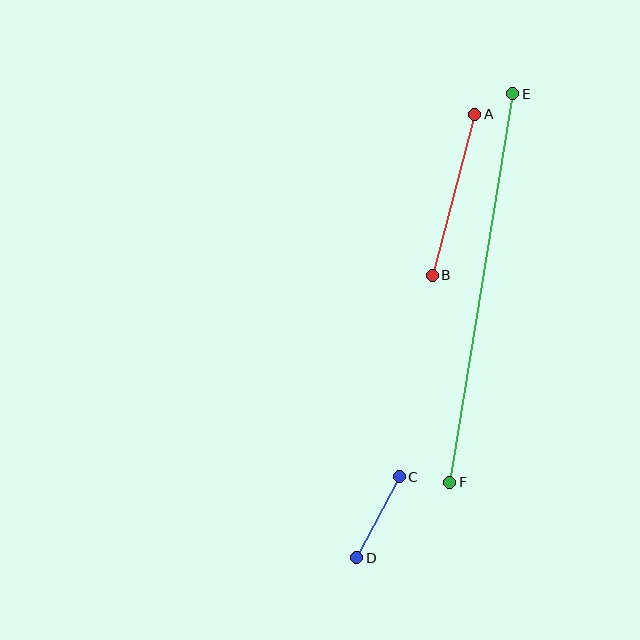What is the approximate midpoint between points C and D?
The midpoint is at approximately (378, 517) pixels.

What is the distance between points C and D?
The distance is approximately 91 pixels.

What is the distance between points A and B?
The distance is approximately 166 pixels.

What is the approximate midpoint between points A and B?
The midpoint is at approximately (453, 195) pixels.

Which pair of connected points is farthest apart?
Points E and F are farthest apart.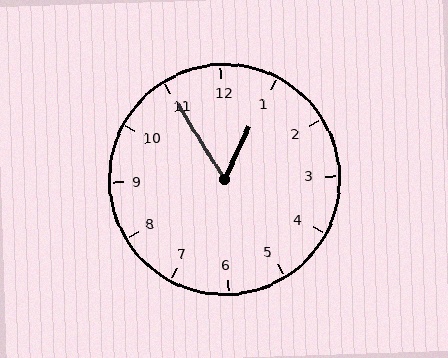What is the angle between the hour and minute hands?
Approximately 58 degrees.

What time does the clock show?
12:55.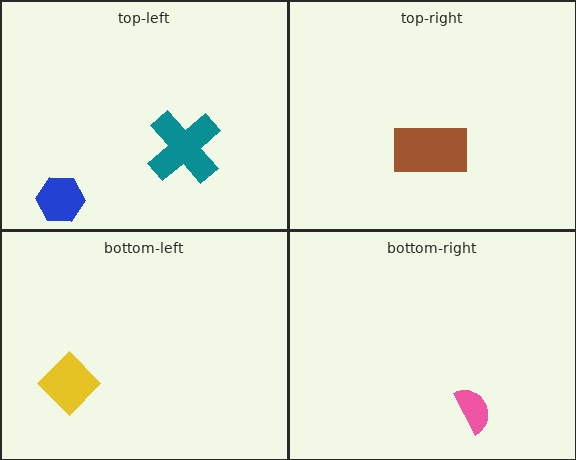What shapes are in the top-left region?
The blue hexagon, the teal cross.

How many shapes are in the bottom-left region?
1.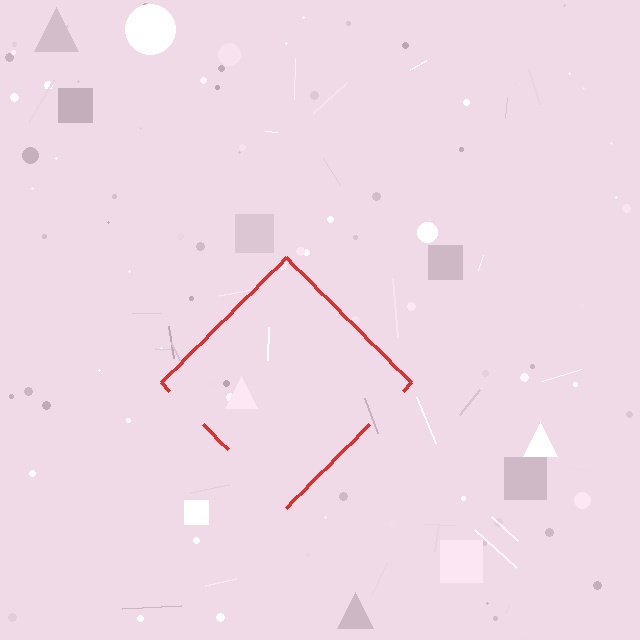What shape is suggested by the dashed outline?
The dashed outline suggests a diamond.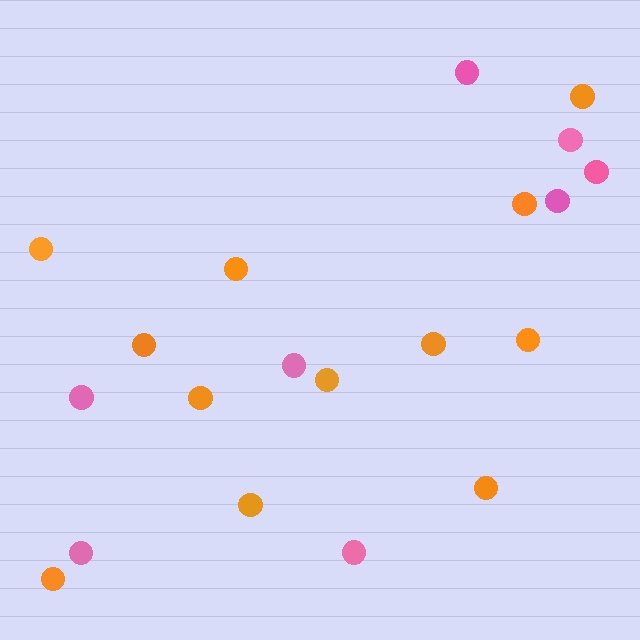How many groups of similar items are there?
There are 2 groups: one group of orange circles (12) and one group of pink circles (8).